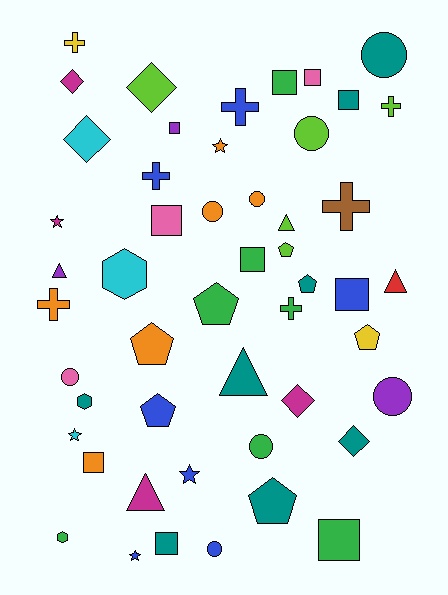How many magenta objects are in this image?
There are 4 magenta objects.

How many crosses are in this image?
There are 7 crosses.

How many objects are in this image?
There are 50 objects.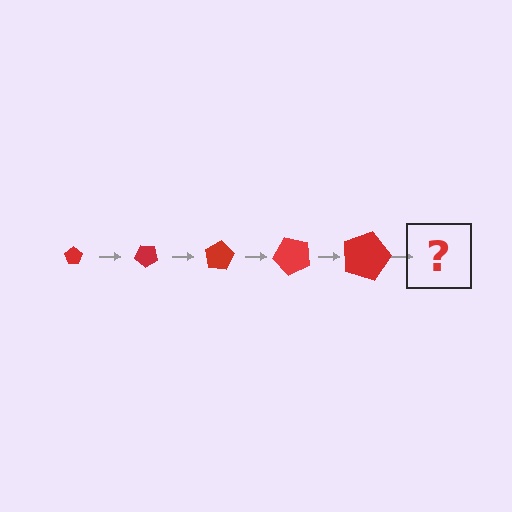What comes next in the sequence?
The next element should be a pentagon, larger than the previous one and rotated 200 degrees from the start.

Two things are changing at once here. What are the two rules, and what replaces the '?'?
The two rules are that the pentagon grows larger each step and it rotates 40 degrees each step. The '?' should be a pentagon, larger than the previous one and rotated 200 degrees from the start.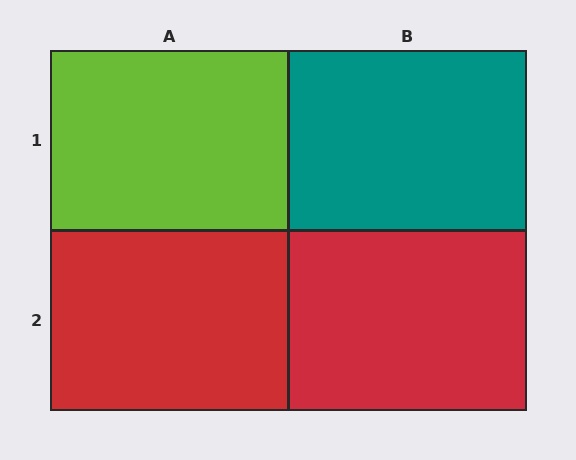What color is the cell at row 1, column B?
Teal.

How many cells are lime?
1 cell is lime.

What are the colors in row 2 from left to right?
Red, red.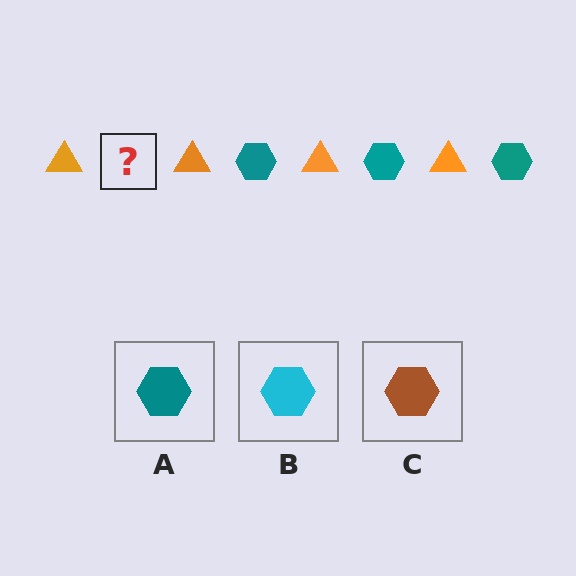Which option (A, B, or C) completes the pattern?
A.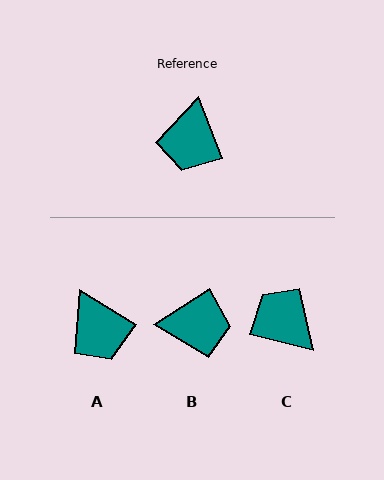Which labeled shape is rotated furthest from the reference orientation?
C, about 125 degrees away.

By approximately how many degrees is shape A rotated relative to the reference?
Approximately 38 degrees counter-clockwise.